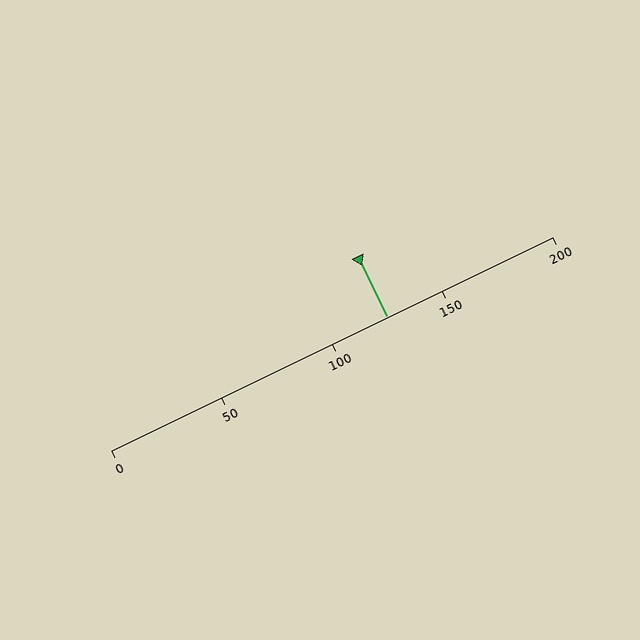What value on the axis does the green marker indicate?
The marker indicates approximately 125.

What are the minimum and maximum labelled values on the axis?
The axis runs from 0 to 200.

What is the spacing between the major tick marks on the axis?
The major ticks are spaced 50 apart.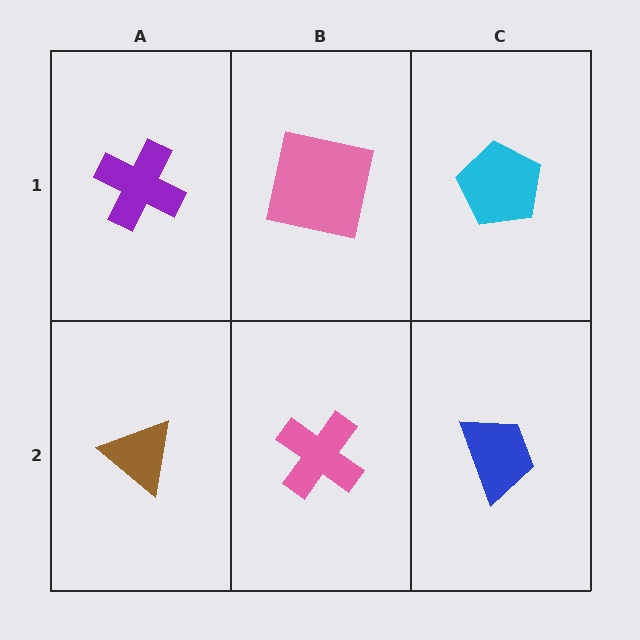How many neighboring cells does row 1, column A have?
2.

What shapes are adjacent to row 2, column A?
A purple cross (row 1, column A), a pink cross (row 2, column B).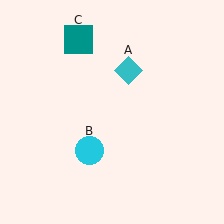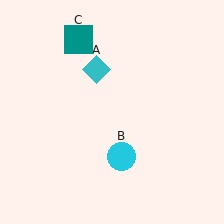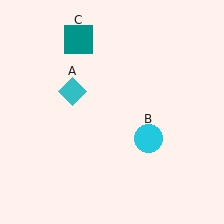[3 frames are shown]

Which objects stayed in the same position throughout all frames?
Teal square (object C) remained stationary.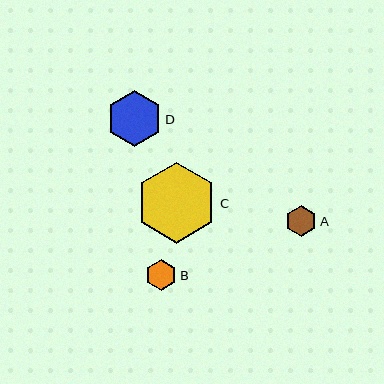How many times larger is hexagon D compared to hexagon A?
Hexagon D is approximately 1.8 times the size of hexagon A.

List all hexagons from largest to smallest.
From largest to smallest: C, D, A, B.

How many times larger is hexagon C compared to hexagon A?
Hexagon C is approximately 2.6 times the size of hexagon A.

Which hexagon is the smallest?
Hexagon B is the smallest with a size of approximately 31 pixels.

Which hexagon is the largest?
Hexagon C is the largest with a size of approximately 81 pixels.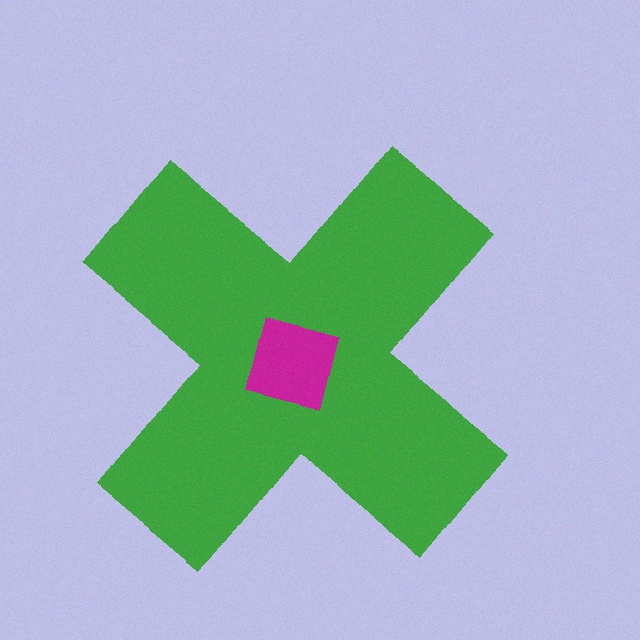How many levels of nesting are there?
2.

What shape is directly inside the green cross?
The magenta square.